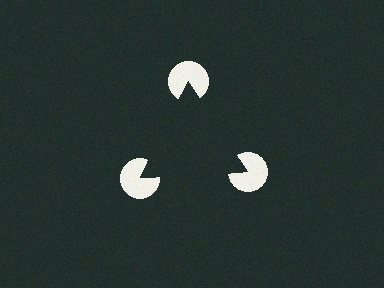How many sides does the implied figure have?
3 sides.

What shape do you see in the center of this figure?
An illusory triangle — its edges are inferred from the aligned wedge cuts in the pac-man discs, not physically drawn.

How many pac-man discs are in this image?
There are 3 — one at each vertex of the illusory triangle.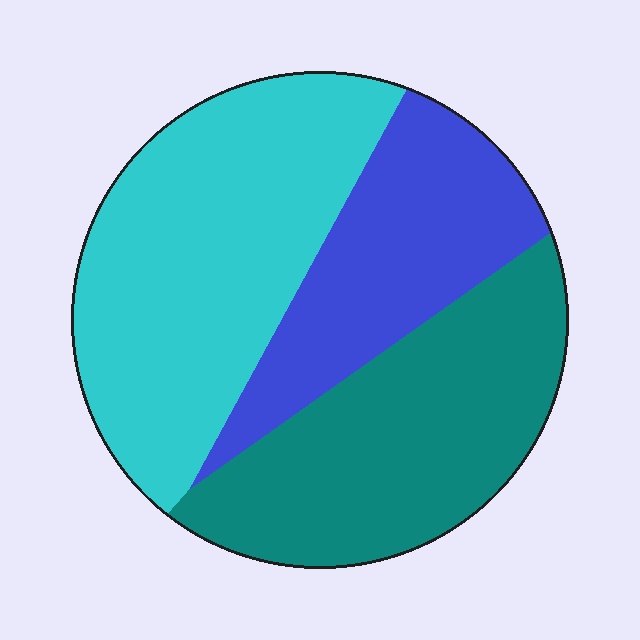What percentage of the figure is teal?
Teal takes up about one third (1/3) of the figure.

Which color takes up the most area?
Cyan, at roughly 40%.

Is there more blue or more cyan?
Cyan.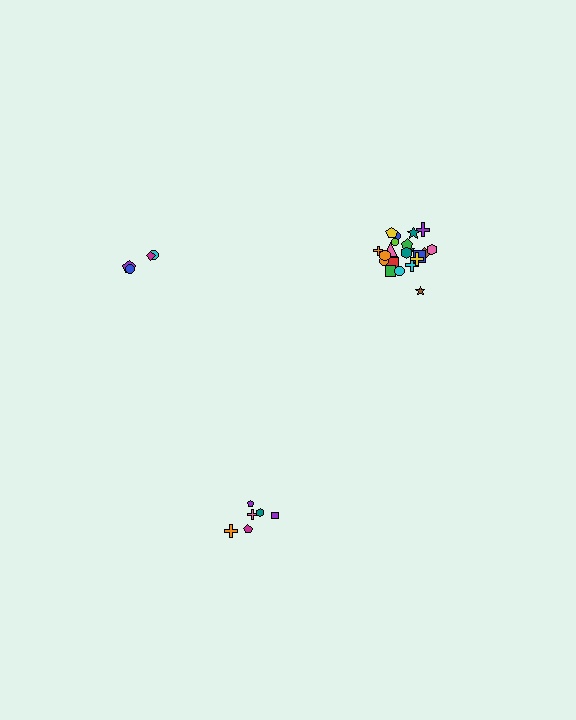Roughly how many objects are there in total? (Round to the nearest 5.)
Roughly 30 objects in total.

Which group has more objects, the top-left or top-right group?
The top-right group.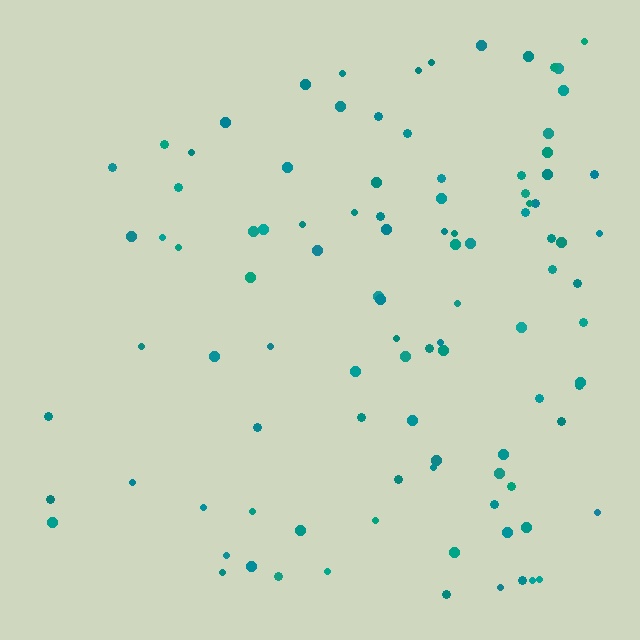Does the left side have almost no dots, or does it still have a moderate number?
Still a moderate number, just noticeably fewer than the right.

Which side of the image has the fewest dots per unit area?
The left.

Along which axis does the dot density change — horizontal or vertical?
Horizontal.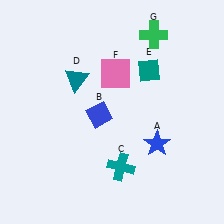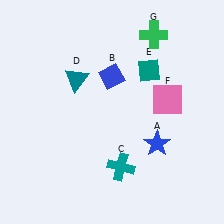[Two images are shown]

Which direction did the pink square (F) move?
The pink square (F) moved right.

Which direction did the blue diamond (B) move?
The blue diamond (B) moved up.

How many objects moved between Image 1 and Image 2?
2 objects moved between the two images.